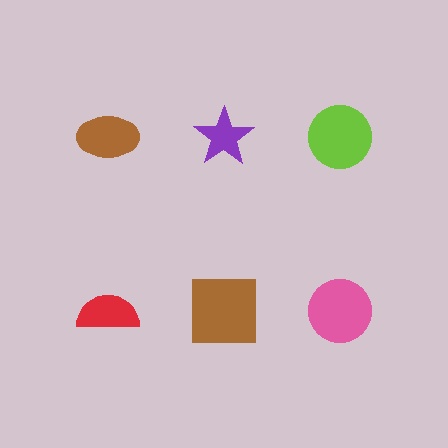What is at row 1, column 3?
A lime circle.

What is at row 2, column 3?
A pink circle.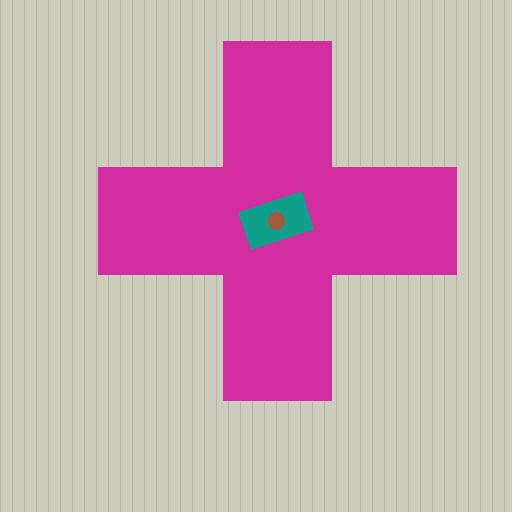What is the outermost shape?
The magenta cross.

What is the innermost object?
The brown circle.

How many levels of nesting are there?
3.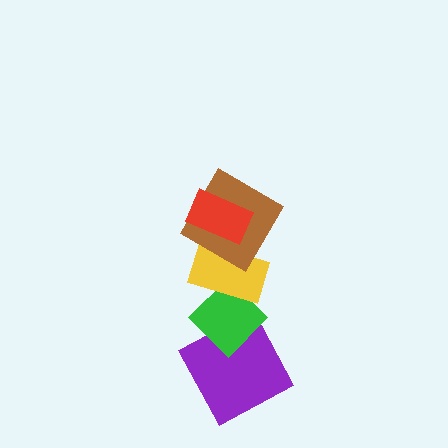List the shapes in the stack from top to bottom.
From top to bottom: the red rectangle, the brown diamond, the yellow rectangle, the green diamond, the purple square.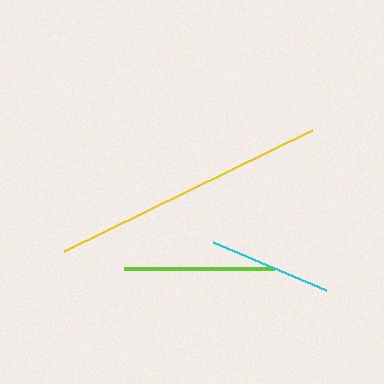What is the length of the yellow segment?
The yellow segment is approximately 276 pixels long.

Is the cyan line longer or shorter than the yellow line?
The yellow line is longer than the cyan line.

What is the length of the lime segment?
The lime segment is approximately 150 pixels long.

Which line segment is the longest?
The yellow line is the longest at approximately 276 pixels.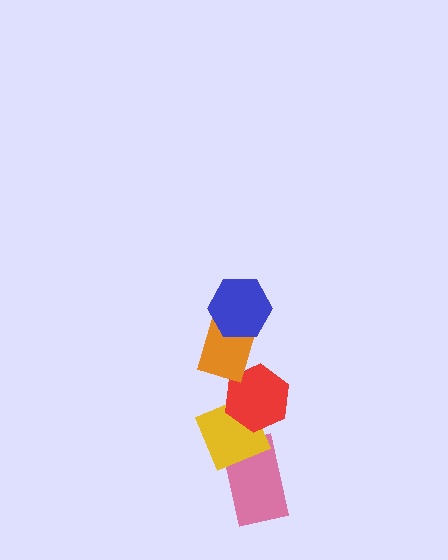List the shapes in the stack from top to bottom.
From top to bottom: the blue hexagon, the orange rectangle, the red hexagon, the yellow diamond, the pink rectangle.